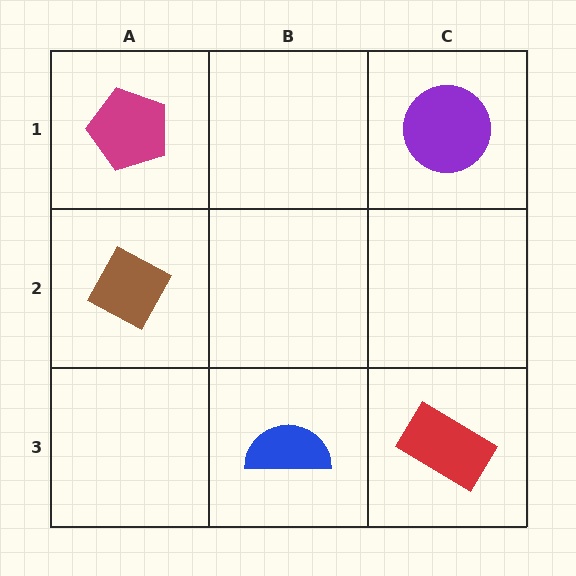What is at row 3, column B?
A blue semicircle.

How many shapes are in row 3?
2 shapes.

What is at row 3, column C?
A red rectangle.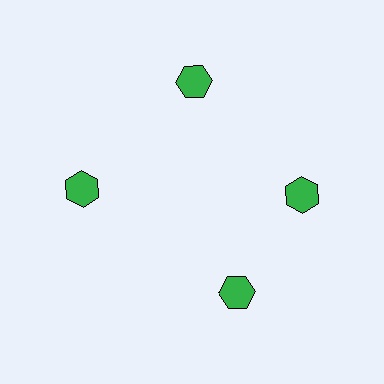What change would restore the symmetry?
The symmetry would be restored by rotating it back into even spacing with its neighbors so that all 4 hexagons sit at equal angles and equal distance from the center.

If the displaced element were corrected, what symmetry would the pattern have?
It would have 4-fold rotational symmetry — the pattern would map onto itself every 90 degrees.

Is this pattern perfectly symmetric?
No. The 4 green hexagons are arranged in a ring, but one element near the 6 o'clock position is rotated out of alignment along the ring, breaking the 4-fold rotational symmetry.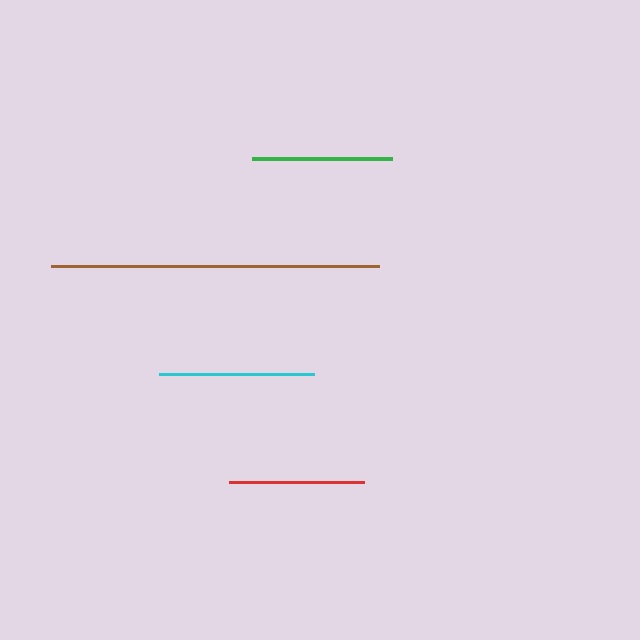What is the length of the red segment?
The red segment is approximately 134 pixels long.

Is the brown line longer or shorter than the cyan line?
The brown line is longer than the cyan line.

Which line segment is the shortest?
The red line is the shortest at approximately 134 pixels.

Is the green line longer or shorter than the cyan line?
The cyan line is longer than the green line.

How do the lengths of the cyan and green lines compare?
The cyan and green lines are approximately the same length.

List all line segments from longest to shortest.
From longest to shortest: brown, cyan, green, red.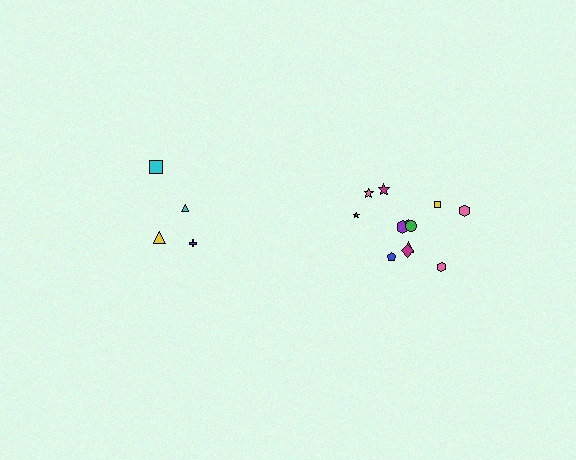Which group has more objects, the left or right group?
The right group.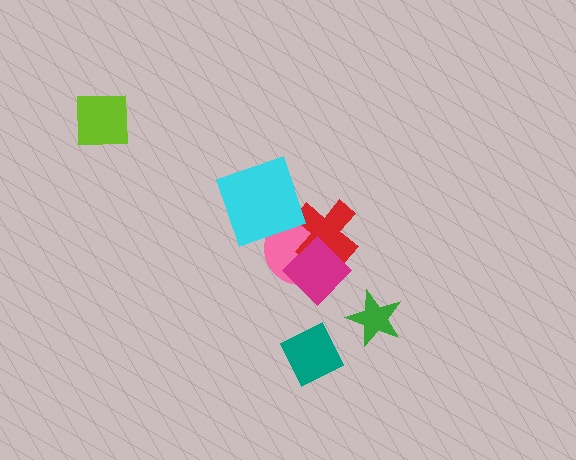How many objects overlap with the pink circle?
3 objects overlap with the pink circle.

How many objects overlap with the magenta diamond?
2 objects overlap with the magenta diamond.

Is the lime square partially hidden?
No, no other shape covers it.